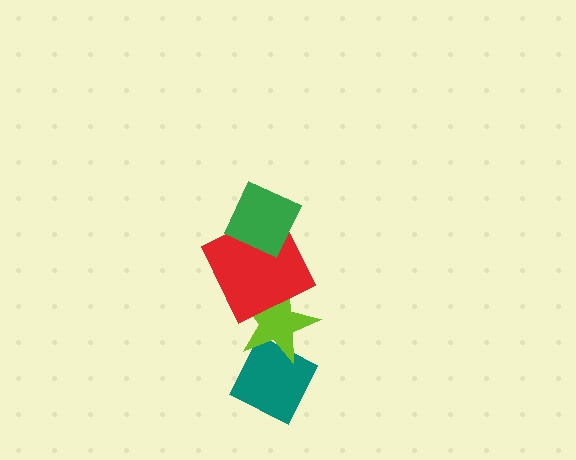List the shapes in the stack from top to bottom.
From top to bottom: the green diamond, the red square, the lime star, the teal diamond.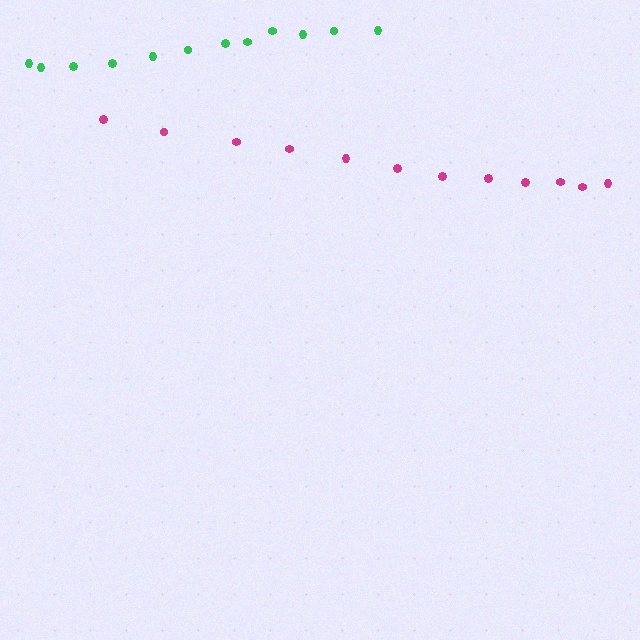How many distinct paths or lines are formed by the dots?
There are 2 distinct paths.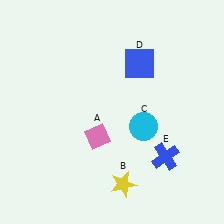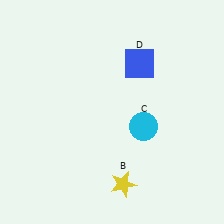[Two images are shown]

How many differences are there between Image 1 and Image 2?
There are 2 differences between the two images.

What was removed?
The blue cross (E), the pink diamond (A) were removed in Image 2.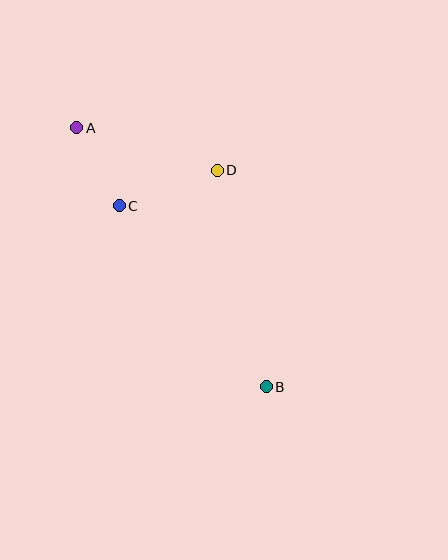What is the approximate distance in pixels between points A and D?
The distance between A and D is approximately 147 pixels.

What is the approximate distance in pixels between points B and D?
The distance between B and D is approximately 222 pixels.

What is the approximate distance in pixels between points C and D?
The distance between C and D is approximately 105 pixels.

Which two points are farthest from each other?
Points A and B are farthest from each other.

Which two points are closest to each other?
Points A and C are closest to each other.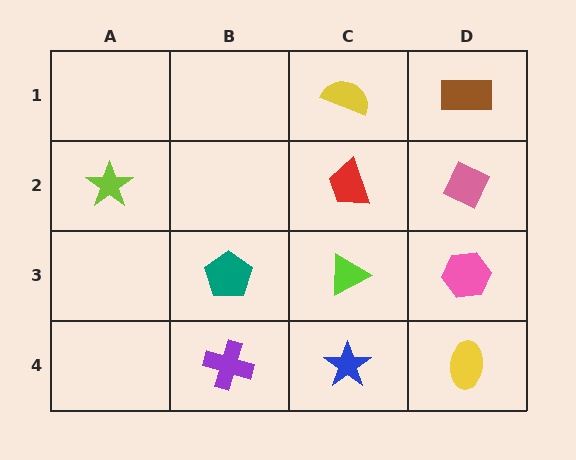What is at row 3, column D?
A pink hexagon.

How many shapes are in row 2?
3 shapes.